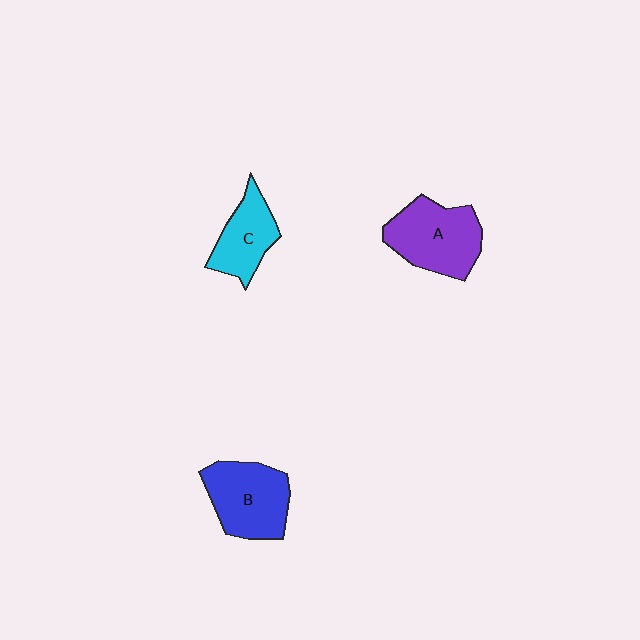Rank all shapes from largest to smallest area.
From largest to smallest: A (purple), B (blue), C (cyan).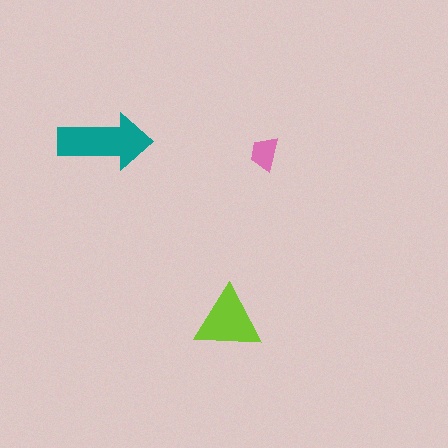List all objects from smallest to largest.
The pink trapezoid, the lime triangle, the teal arrow.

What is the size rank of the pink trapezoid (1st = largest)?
3rd.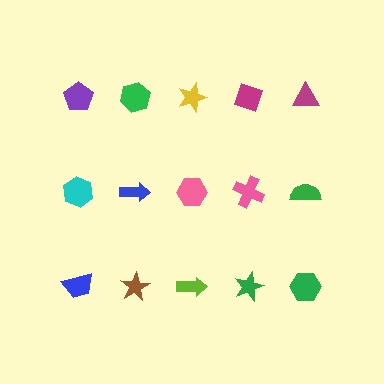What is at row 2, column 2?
A blue arrow.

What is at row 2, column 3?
A pink hexagon.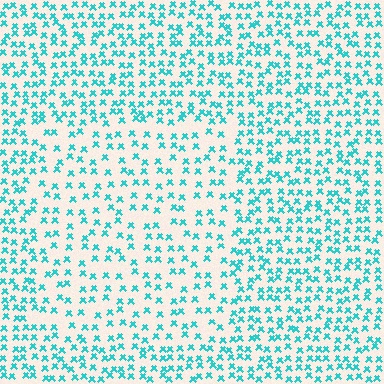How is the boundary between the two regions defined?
The boundary is defined by a change in element density (approximately 1.7x ratio). All elements are the same color, size, and shape.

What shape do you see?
I see a rectangle.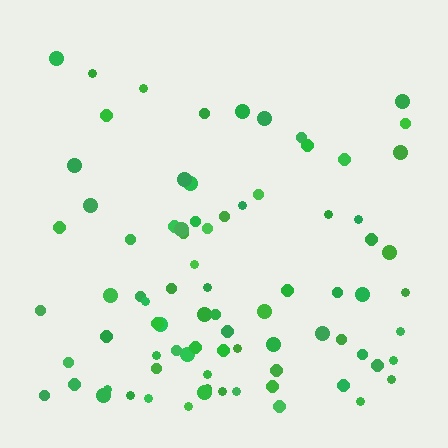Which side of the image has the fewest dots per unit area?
The top.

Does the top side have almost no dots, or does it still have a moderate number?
Still a moderate number, just noticeably fewer than the bottom.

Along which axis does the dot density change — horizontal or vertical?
Vertical.